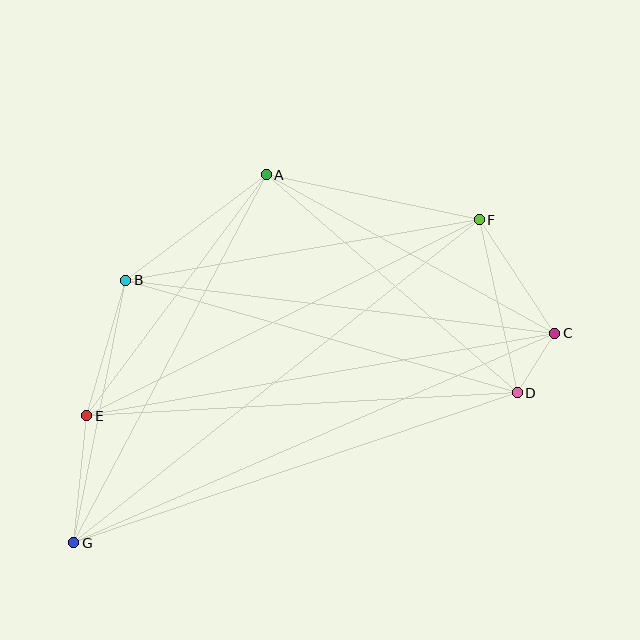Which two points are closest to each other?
Points C and D are closest to each other.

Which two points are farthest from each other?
Points C and G are farthest from each other.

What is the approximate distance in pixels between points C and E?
The distance between C and E is approximately 475 pixels.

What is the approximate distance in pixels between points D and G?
The distance between D and G is approximately 468 pixels.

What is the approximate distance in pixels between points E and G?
The distance between E and G is approximately 128 pixels.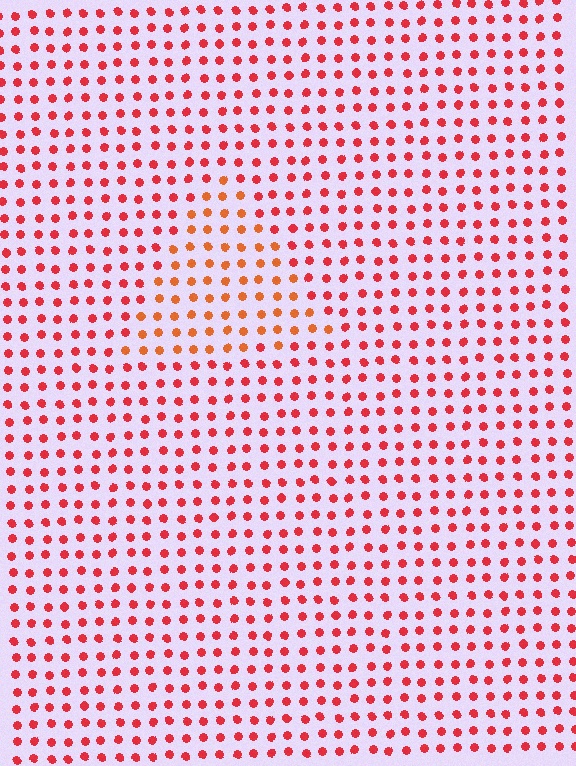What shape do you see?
I see a triangle.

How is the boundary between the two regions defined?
The boundary is defined purely by a slight shift in hue (about 26 degrees). Spacing, size, and orientation are identical on both sides.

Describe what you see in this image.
The image is filled with small red elements in a uniform arrangement. A triangle-shaped region is visible where the elements are tinted to a slightly different hue, forming a subtle color boundary.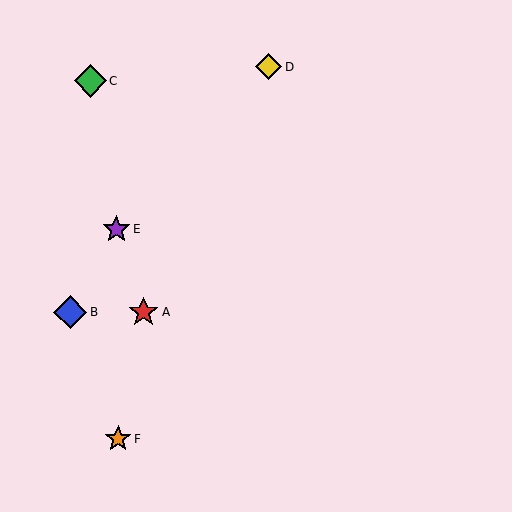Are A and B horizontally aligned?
Yes, both are at y≈312.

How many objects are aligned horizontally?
2 objects (A, B) are aligned horizontally.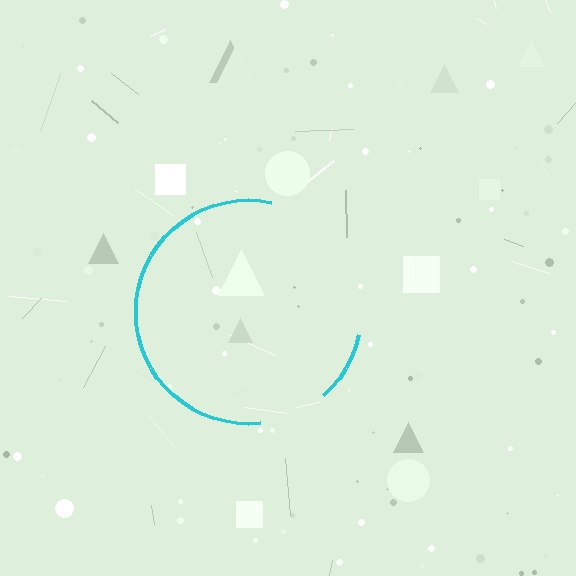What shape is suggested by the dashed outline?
The dashed outline suggests a circle.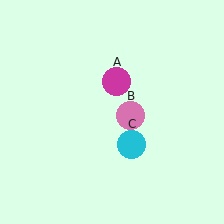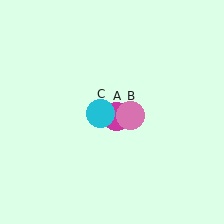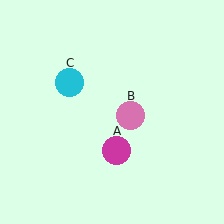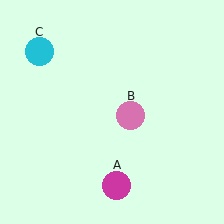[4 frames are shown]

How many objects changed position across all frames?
2 objects changed position: magenta circle (object A), cyan circle (object C).